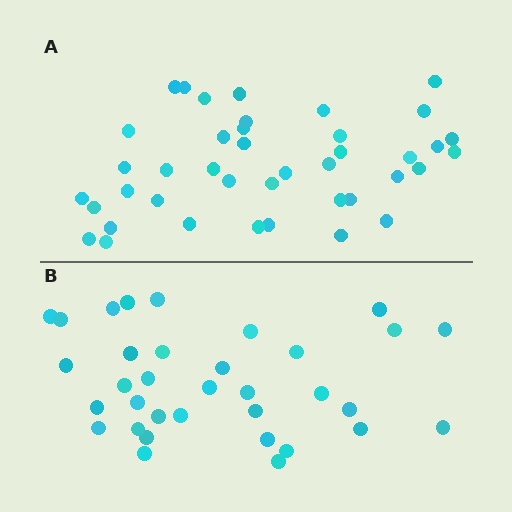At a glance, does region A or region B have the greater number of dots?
Region A (the top region) has more dots.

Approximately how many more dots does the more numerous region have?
Region A has roughly 8 or so more dots than region B.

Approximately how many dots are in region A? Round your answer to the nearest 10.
About 40 dots. (The exact count is 41, which rounds to 40.)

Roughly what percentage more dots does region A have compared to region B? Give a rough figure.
About 20% more.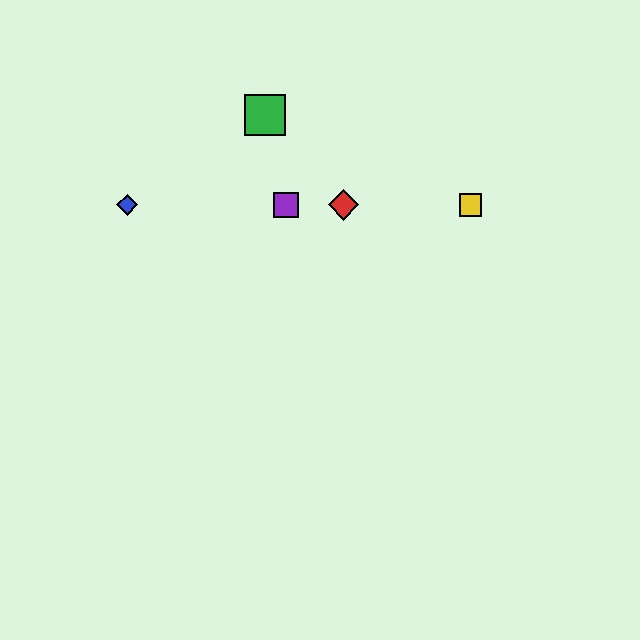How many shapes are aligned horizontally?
4 shapes (the red diamond, the blue diamond, the yellow square, the purple square) are aligned horizontally.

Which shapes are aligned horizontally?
The red diamond, the blue diamond, the yellow square, the purple square are aligned horizontally.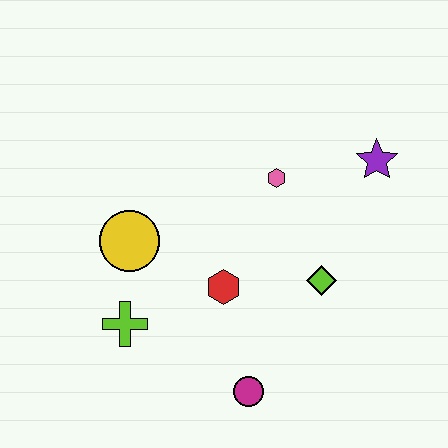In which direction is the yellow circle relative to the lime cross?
The yellow circle is above the lime cross.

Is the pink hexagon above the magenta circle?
Yes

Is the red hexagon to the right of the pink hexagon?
No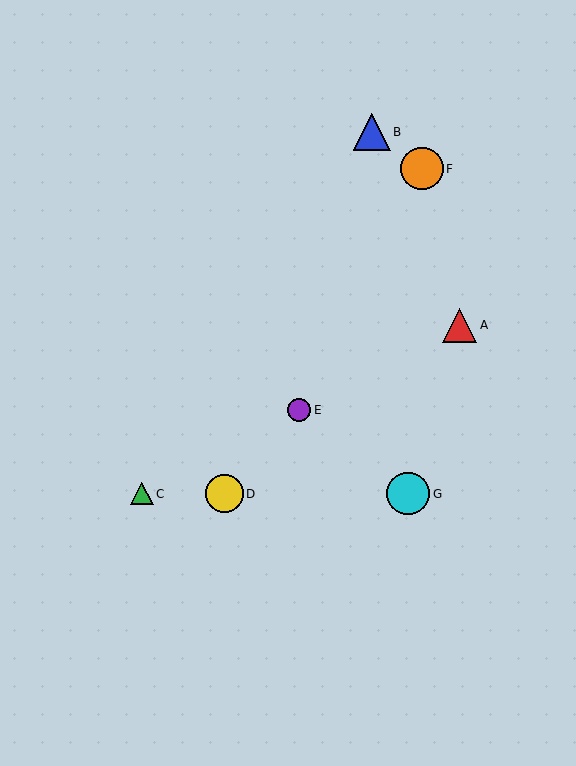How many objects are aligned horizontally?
3 objects (C, D, G) are aligned horizontally.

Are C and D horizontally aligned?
Yes, both are at y≈494.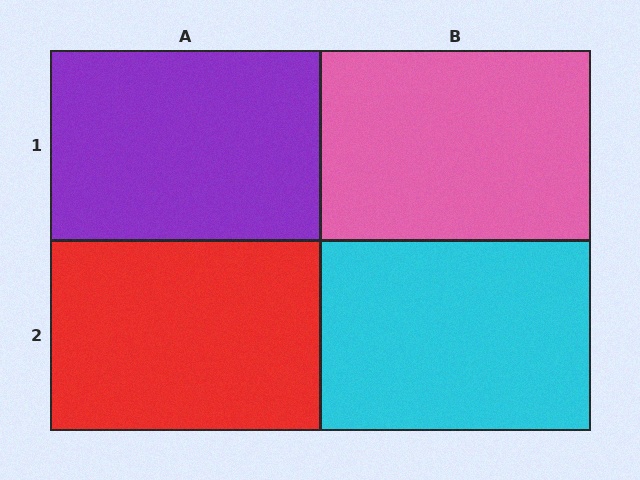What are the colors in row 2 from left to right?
Red, cyan.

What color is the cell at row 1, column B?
Pink.